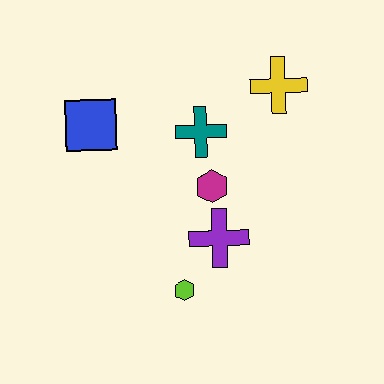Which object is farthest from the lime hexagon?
The yellow cross is farthest from the lime hexagon.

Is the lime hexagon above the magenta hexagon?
No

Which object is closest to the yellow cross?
The teal cross is closest to the yellow cross.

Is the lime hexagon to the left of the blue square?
No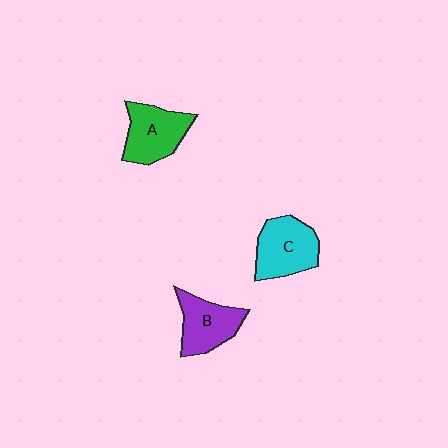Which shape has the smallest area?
Shape B (purple).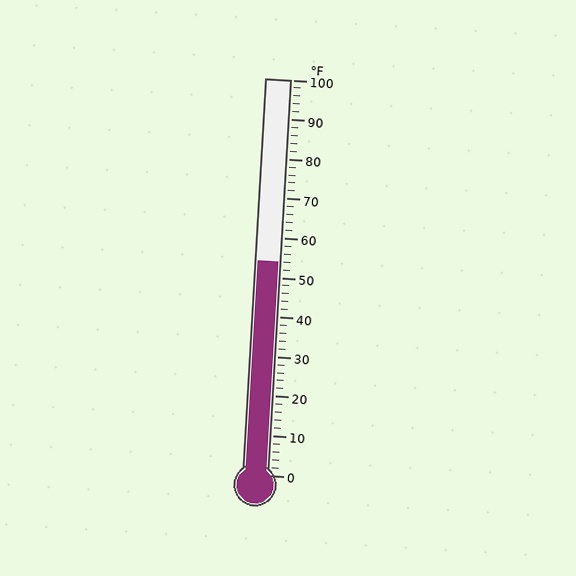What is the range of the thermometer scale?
The thermometer scale ranges from 0°F to 100°F.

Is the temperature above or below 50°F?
The temperature is above 50°F.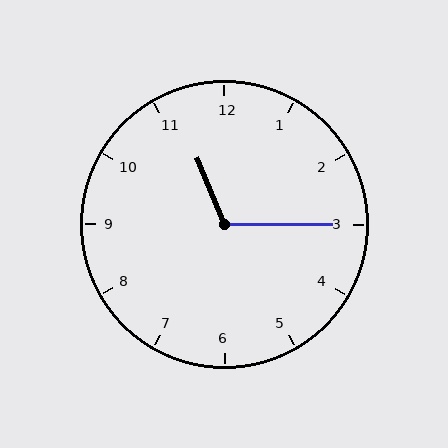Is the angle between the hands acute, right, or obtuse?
It is obtuse.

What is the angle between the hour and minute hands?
Approximately 112 degrees.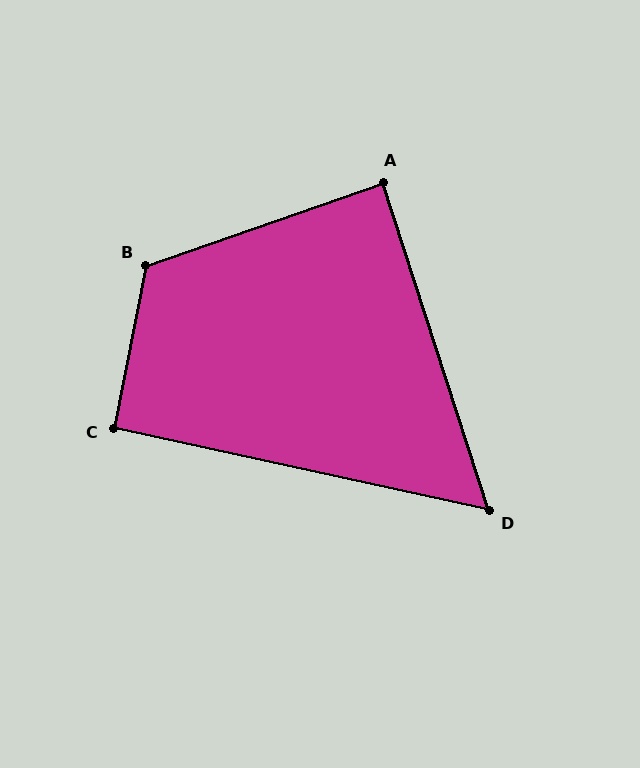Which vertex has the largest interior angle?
B, at approximately 120 degrees.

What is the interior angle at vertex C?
Approximately 91 degrees (approximately right).